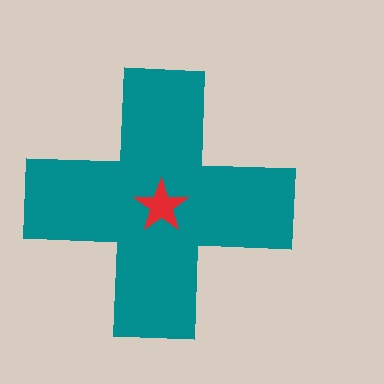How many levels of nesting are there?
2.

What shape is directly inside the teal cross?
The red star.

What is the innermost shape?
The red star.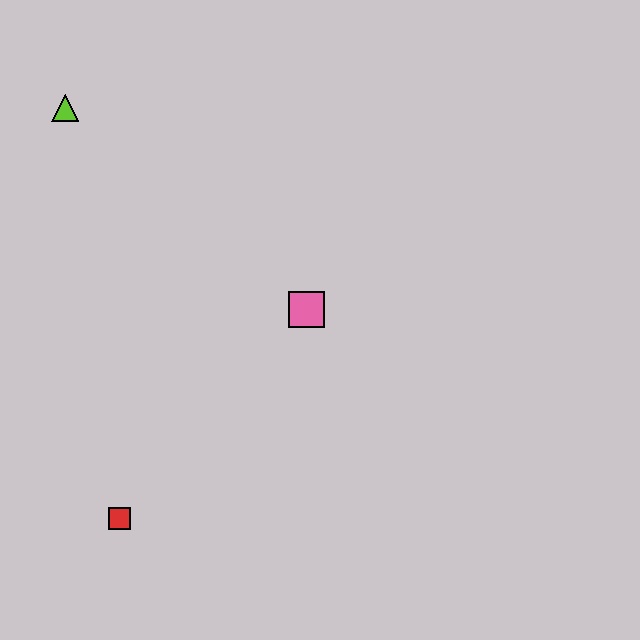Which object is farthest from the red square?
The lime triangle is farthest from the red square.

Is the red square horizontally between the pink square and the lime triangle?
Yes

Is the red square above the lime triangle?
No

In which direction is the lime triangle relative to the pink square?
The lime triangle is to the left of the pink square.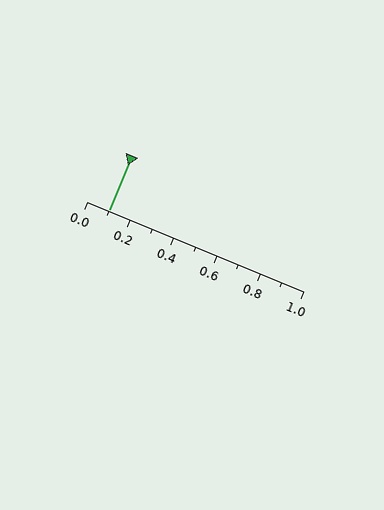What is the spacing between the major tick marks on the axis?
The major ticks are spaced 0.2 apart.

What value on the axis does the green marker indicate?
The marker indicates approximately 0.1.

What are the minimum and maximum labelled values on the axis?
The axis runs from 0.0 to 1.0.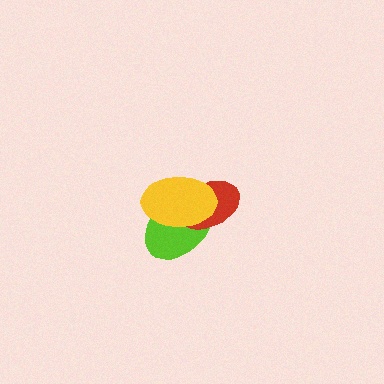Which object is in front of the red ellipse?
The yellow ellipse is in front of the red ellipse.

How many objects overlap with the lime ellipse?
2 objects overlap with the lime ellipse.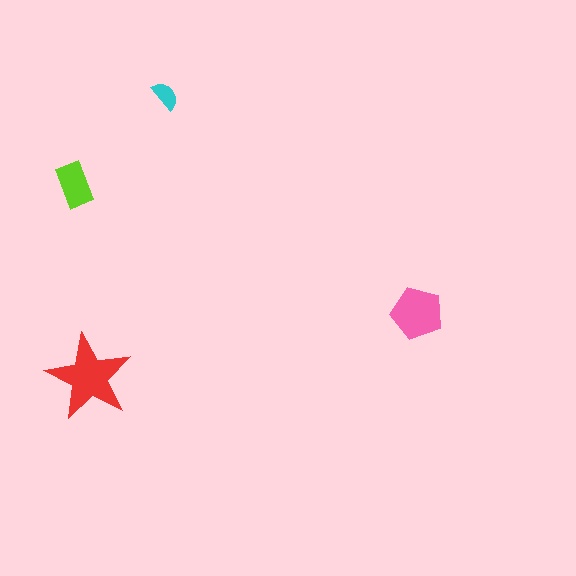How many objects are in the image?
There are 4 objects in the image.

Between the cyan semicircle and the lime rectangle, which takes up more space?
The lime rectangle.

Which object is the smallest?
The cyan semicircle.